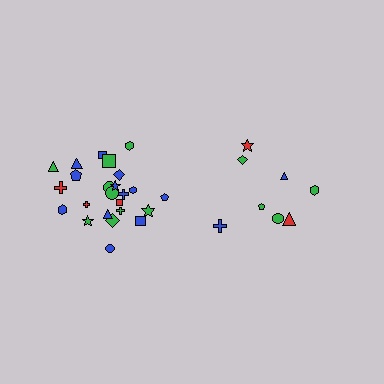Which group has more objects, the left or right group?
The left group.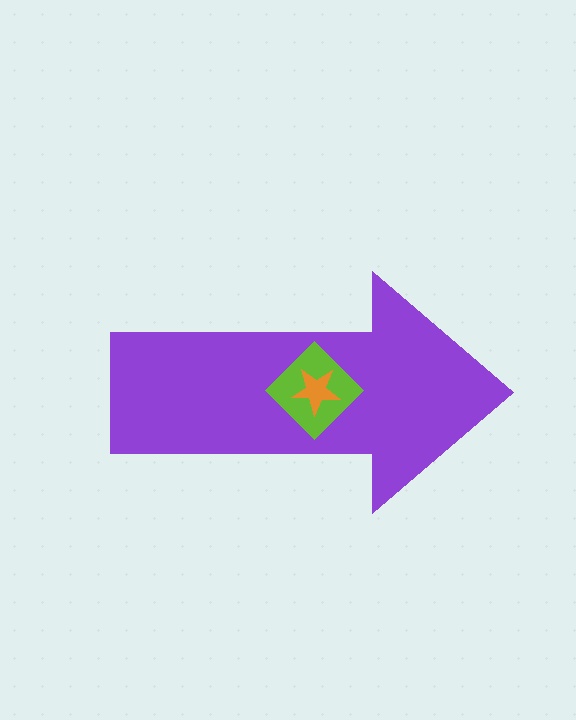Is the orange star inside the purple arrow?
Yes.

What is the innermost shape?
The orange star.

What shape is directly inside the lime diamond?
The orange star.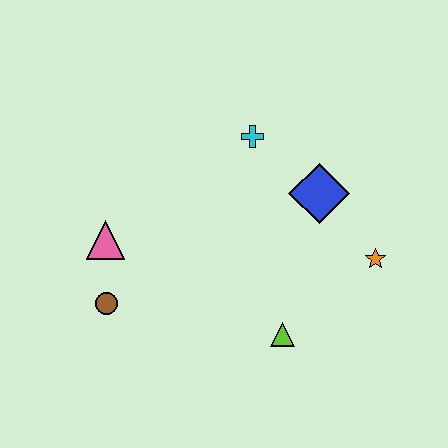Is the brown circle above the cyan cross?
No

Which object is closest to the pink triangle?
The brown circle is closest to the pink triangle.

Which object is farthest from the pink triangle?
The orange star is farthest from the pink triangle.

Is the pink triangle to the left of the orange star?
Yes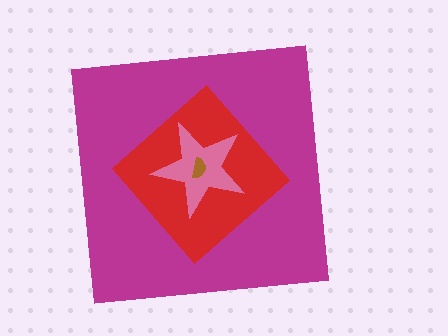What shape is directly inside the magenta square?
The red diamond.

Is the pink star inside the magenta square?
Yes.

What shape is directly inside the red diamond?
The pink star.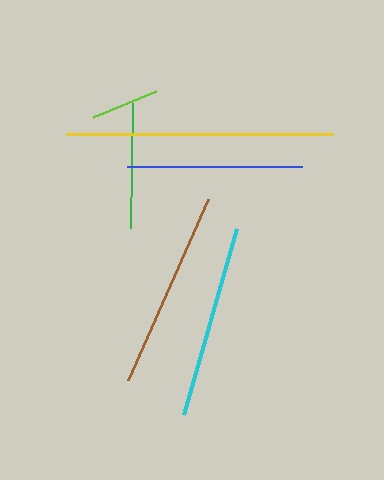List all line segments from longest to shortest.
From longest to shortest: yellow, brown, cyan, blue, green, lime.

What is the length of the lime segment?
The lime segment is approximately 68 pixels long.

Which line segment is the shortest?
The lime line is the shortest at approximately 68 pixels.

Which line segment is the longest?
The yellow line is the longest at approximately 268 pixels.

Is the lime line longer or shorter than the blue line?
The blue line is longer than the lime line.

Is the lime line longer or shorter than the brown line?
The brown line is longer than the lime line.